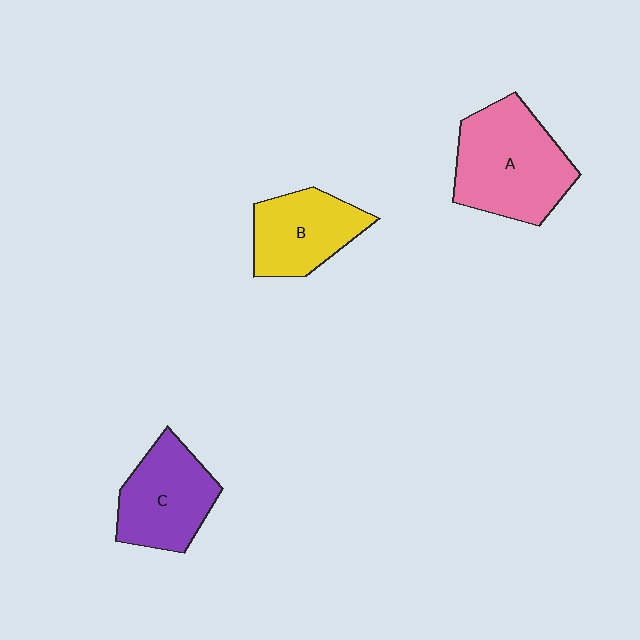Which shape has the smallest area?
Shape B (yellow).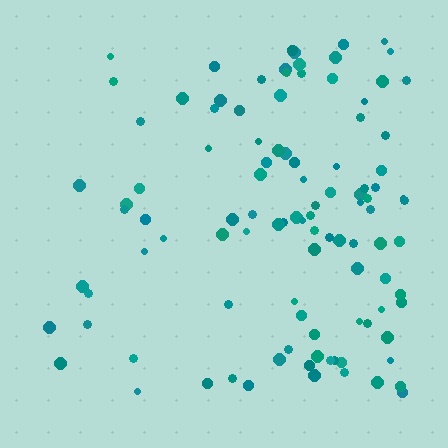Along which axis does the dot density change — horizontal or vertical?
Horizontal.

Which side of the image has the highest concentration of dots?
The right.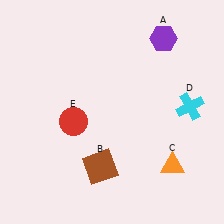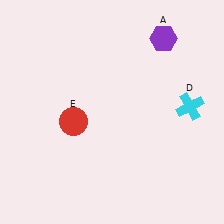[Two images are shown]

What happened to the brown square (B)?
The brown square (B) was removed in Image 2. It was in the bottom-left area of Image 1.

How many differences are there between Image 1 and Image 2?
There are 2 differences between the two images.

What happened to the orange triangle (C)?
The orange triangle (C) was removed in Image 2. It was in the bottom-right area of Image 1.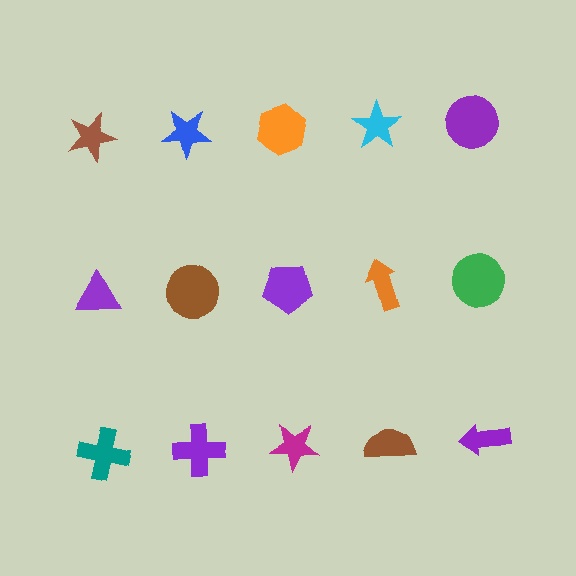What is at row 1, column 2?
A blue star.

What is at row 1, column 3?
An orange hexagon.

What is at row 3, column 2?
A purple cross.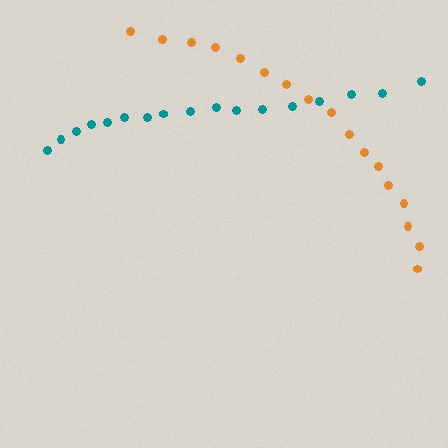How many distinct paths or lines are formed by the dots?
There are 2 distinct paths.